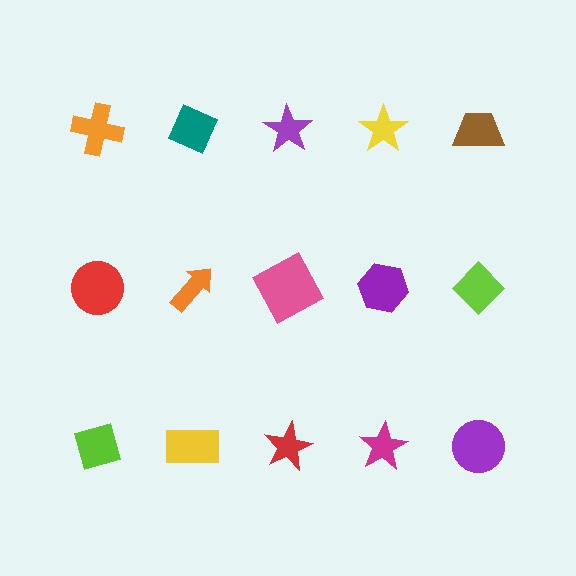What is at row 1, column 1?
An orange cross.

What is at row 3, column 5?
A purple circle.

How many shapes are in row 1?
5 shapes.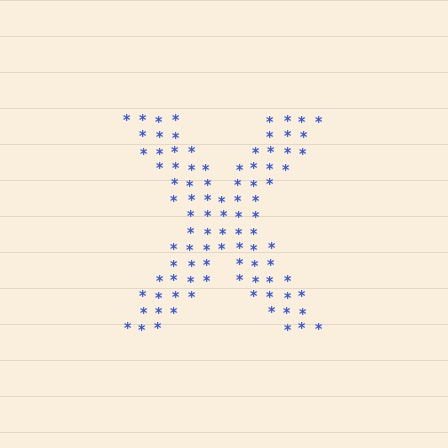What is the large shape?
The large shape is the letter X.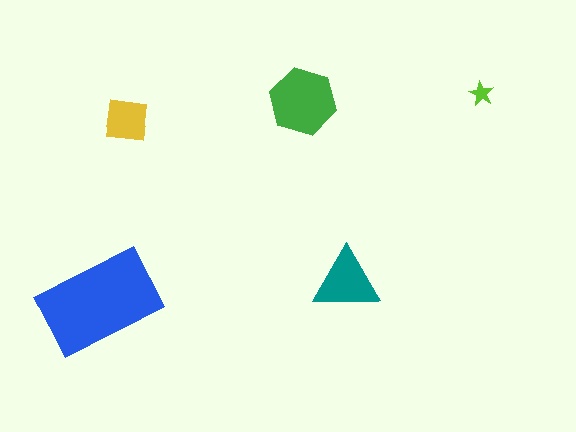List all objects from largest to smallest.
The blue rectangle, the green hexagon, the teal triangle, the yellow square, the lime star.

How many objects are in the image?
There are 5 objects in the image.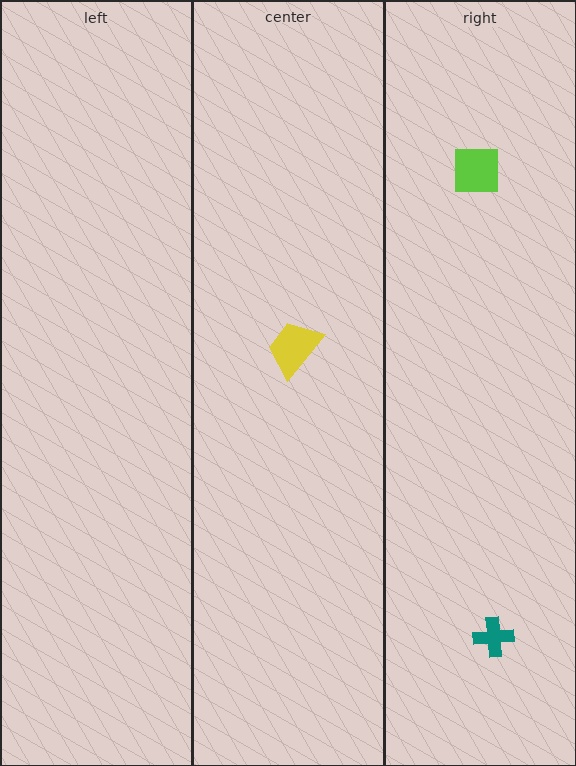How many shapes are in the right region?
2.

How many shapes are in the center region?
1.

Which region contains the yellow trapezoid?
The center region.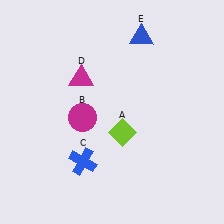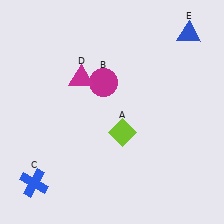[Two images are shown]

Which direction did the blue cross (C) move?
The blue cross (C) moved left.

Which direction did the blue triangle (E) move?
The blue triangle (E) moved right.